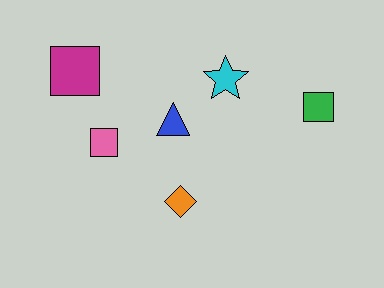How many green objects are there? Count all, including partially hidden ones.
There is 1 green object.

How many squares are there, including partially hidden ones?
There are 3 squares.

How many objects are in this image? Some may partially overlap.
There are 6 objects.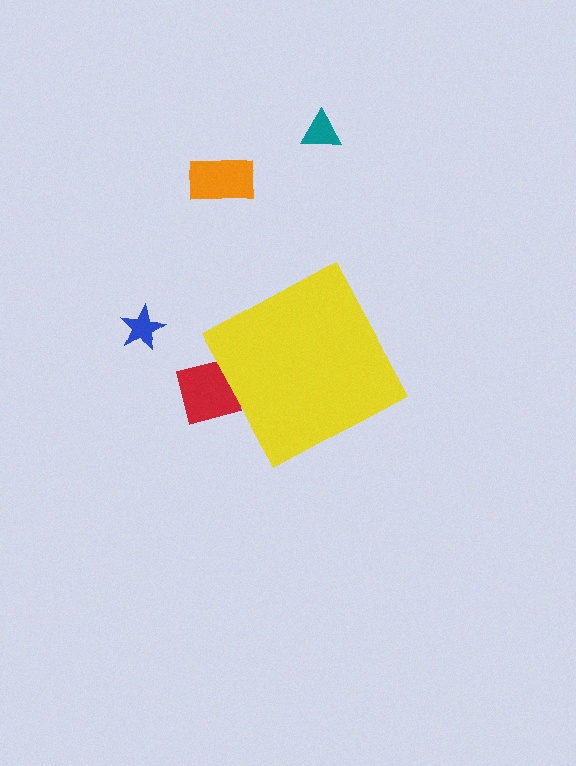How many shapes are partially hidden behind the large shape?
1 shape is partially hidden.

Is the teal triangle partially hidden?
No, the teal triangle is fully visible.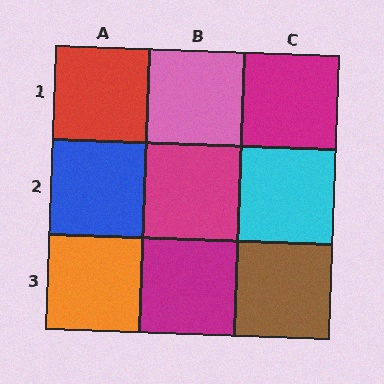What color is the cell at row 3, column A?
Orange.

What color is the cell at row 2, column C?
Cyan.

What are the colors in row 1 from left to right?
Red, pink, magenta.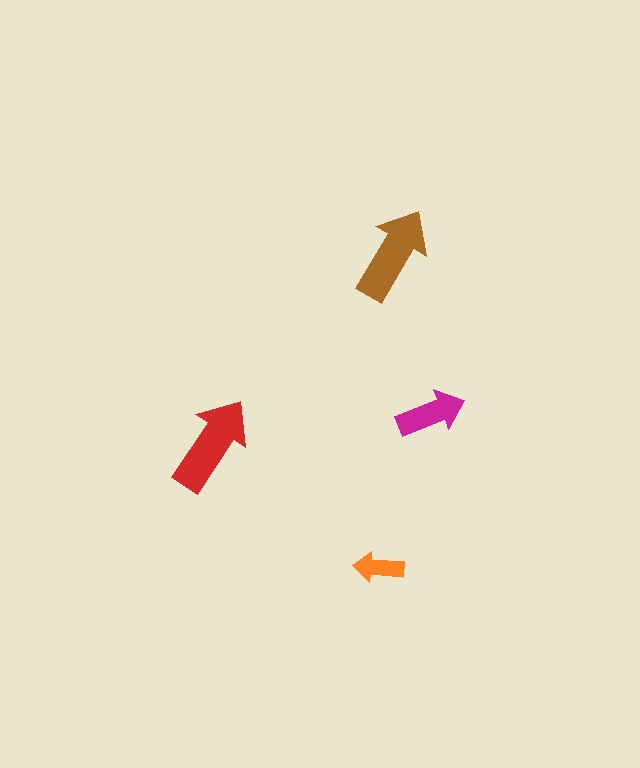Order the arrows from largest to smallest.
the red one, the brown one, the magenta one, the orange one.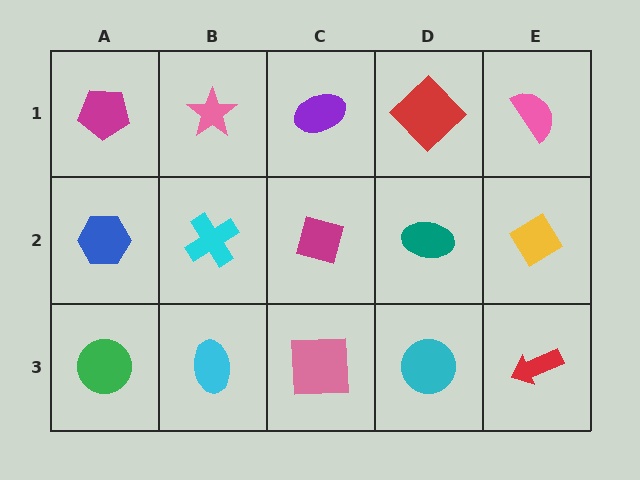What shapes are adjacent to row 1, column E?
A yellow diamond (row 2, column E), a red diamond (row 1, column D).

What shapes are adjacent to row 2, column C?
A purple ellipse (row 1, column C), a pink square (row 3, column C), a cyan cross (row 2, column B), a teal ellipse (row 2, column D).